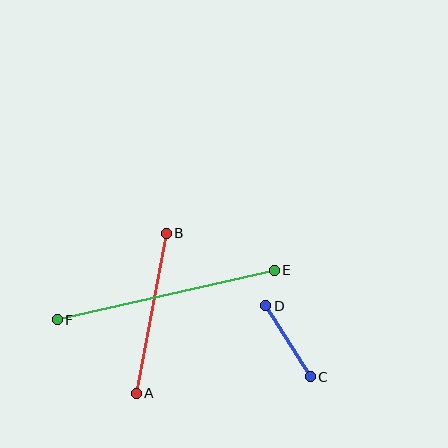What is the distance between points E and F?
The distance is approximately 223 pixels.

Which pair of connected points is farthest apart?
Points E and F are farthest apart.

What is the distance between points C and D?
The distance is approximately 84 pixels.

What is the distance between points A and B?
The distance is approximately 162 pixels.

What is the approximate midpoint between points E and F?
The midpoint is at approximately (166, 295) pixels.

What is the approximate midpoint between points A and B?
The midpoint is at approximately (151, 313) pixels.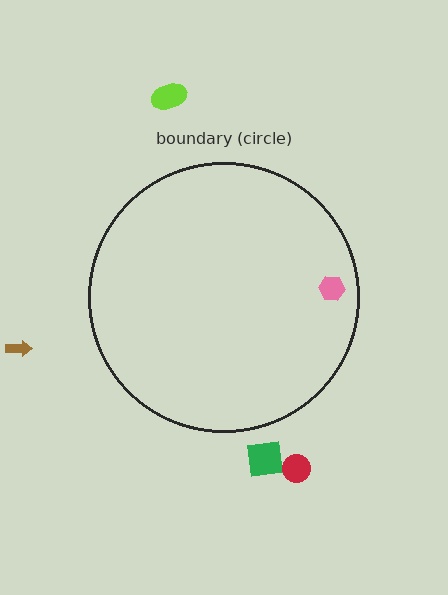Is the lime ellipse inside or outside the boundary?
Outside.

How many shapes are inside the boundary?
1 inside, 4 outside.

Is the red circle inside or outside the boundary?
Outside.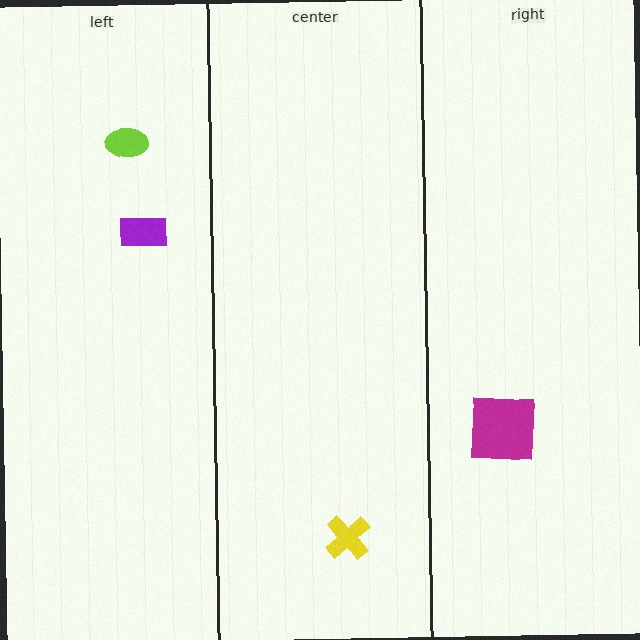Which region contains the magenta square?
The right region.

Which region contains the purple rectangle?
The left region.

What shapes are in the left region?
The purple rectangle, the lime ellipse.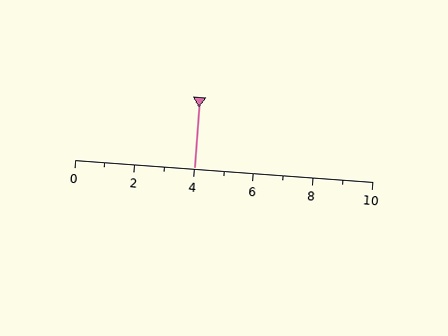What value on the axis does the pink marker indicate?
The marker indicates approximately 4.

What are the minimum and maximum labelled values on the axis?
The axis runs from 0 to 10.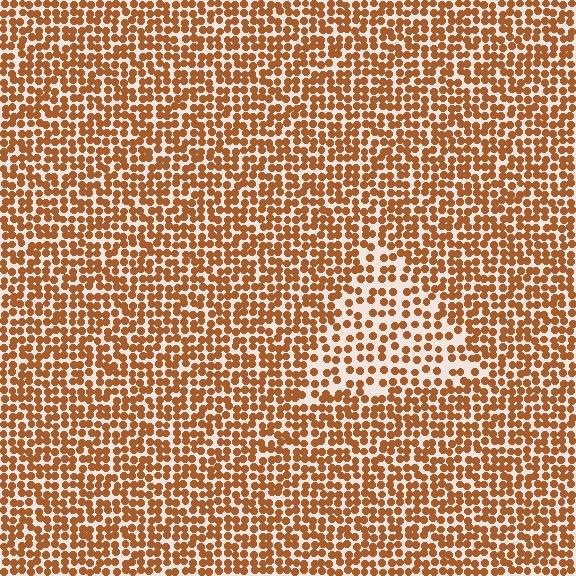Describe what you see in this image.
The image contains small brown elements arranged at two different densities. A triangle-shaped region is visible where the elements are less densely packed than the surrounding area.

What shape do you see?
I see a triangle.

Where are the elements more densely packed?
The elements are more densely packed outside the triangle boundary.